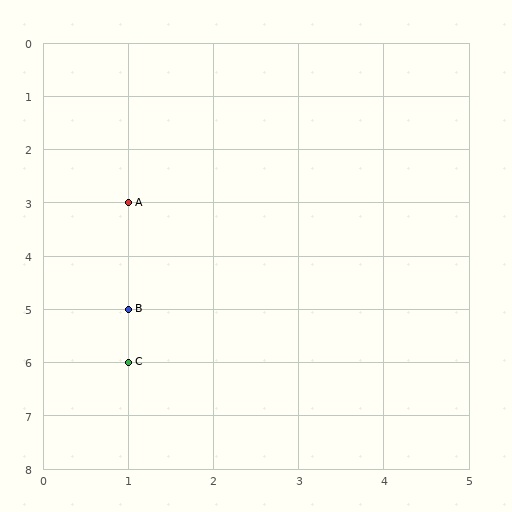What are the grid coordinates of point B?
Point B is at grid coordinates (1, 5).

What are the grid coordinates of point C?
Point C is at grid coordinates (1, 6).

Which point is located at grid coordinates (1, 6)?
Point C is at (1, 6).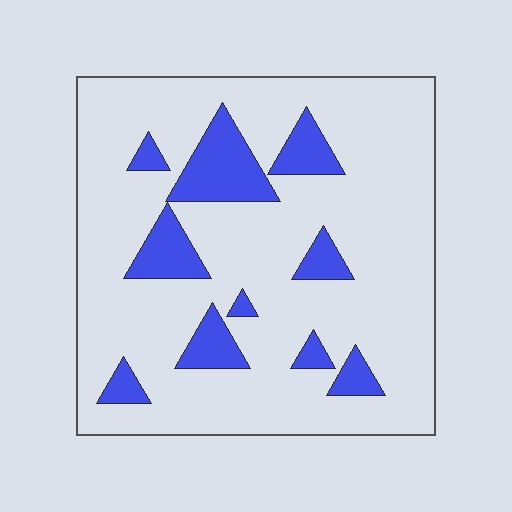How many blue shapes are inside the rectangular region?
10.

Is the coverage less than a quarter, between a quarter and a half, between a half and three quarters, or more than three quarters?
Less than a quarter.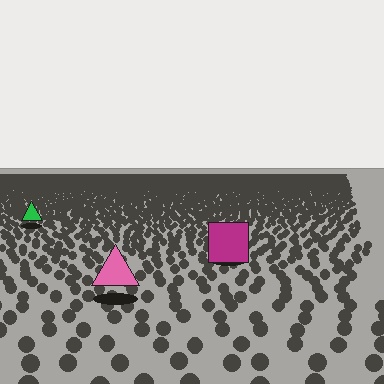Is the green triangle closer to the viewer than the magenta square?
No. The magenta square is closer — you can tell from the texture gradient: the ground texture is coarser near it.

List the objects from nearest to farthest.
From nearest to farthest: the pink triangle, the magenta square, the green triangle.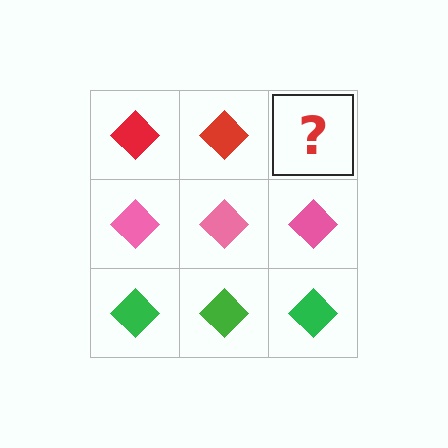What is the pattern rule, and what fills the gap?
The rule is that each row has a consistent color. The gap should be filled with a red diamond.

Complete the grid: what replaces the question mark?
The question mark should be replaced with a red diamond.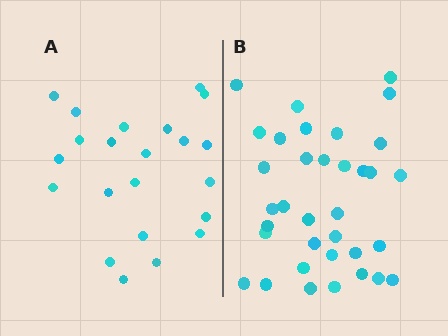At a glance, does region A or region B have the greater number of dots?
Region B (the right region) has more dots.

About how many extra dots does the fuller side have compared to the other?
Region B has approximately 15 more dots than region A.